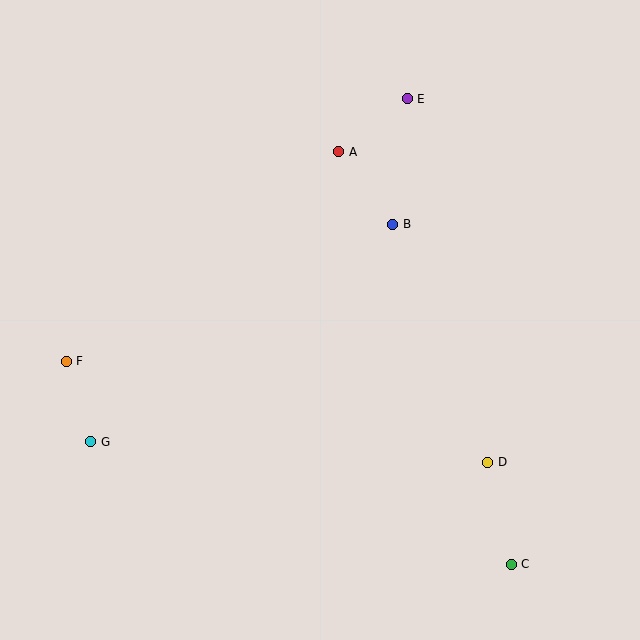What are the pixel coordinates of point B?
Point B is at (393, 224).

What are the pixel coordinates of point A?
Point A is at (339, 152).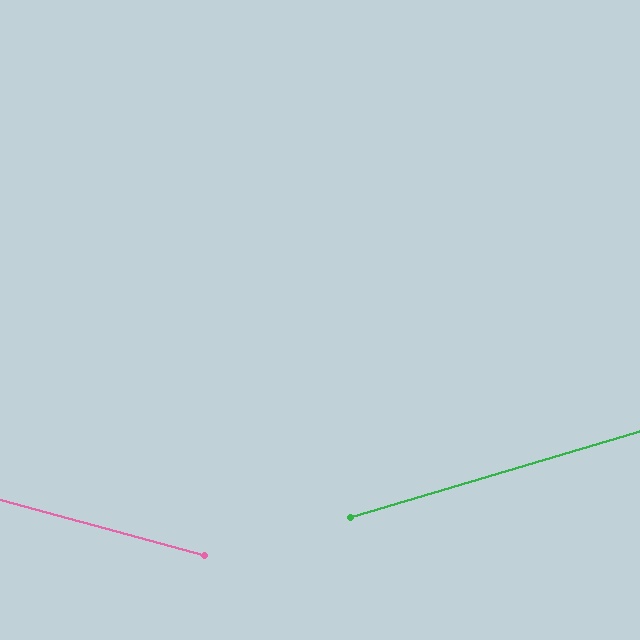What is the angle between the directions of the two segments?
Approximately 32 degrees.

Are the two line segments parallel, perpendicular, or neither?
Neither parallel nor perpendicular — they differ by about 32°.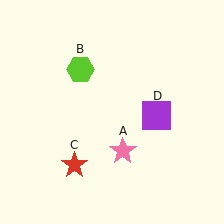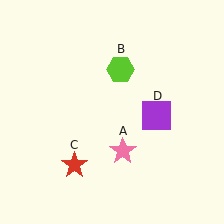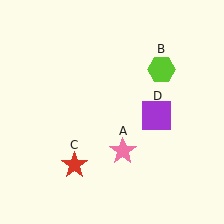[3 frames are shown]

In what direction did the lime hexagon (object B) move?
The lime hexagon (object B) moved right.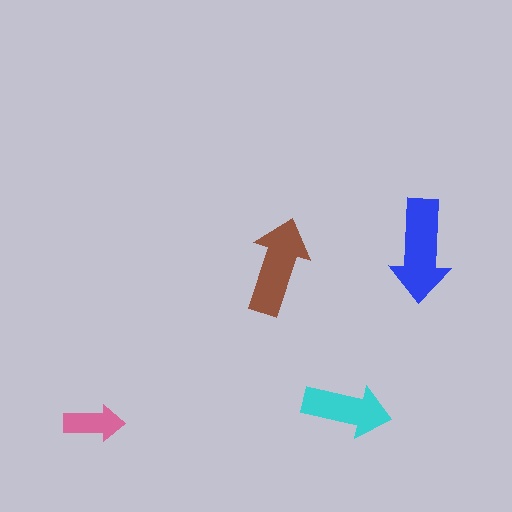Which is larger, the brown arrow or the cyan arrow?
The brown one.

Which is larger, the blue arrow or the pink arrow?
The blue one.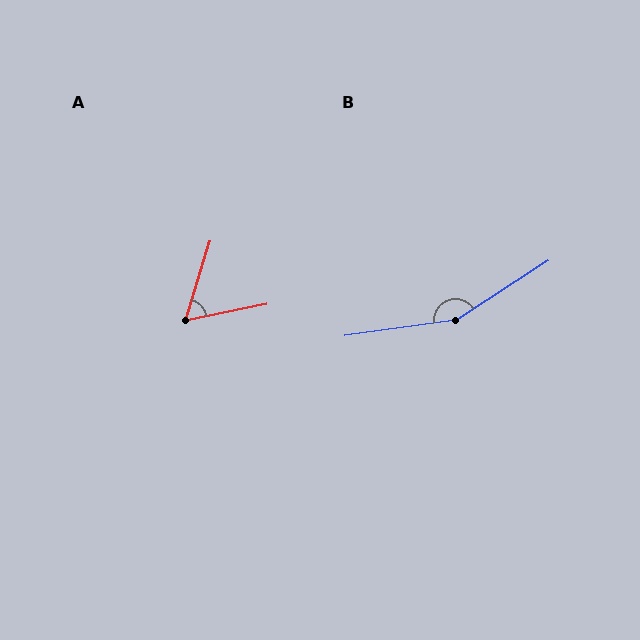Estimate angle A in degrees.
Approximately 62 degrees.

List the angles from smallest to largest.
A (62°), B (155°).